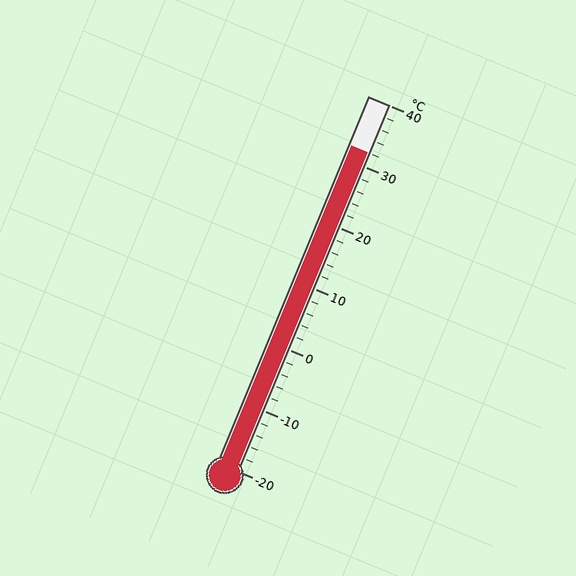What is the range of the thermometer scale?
The thermometer scale ranges from -20°C to 40°C.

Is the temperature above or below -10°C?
The temperature is above -10°C.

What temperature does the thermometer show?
The thermometer shows approximately 32°C.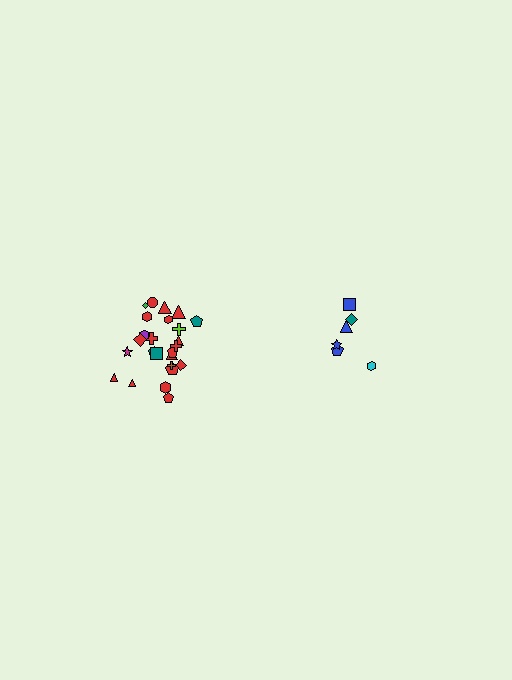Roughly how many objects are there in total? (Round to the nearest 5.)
Roughly 30 objects in total.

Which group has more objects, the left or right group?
The left group.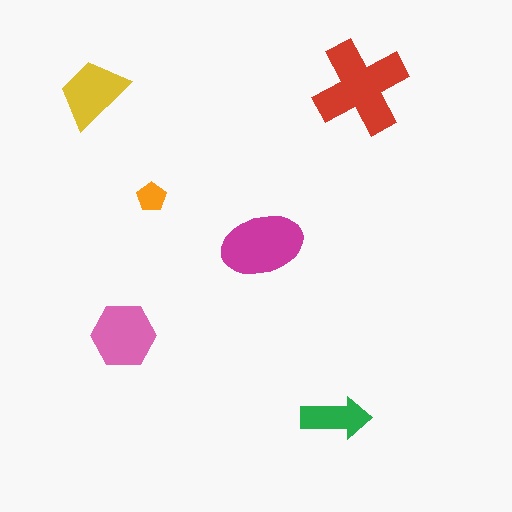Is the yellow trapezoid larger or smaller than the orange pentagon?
Larger.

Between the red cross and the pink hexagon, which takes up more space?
The red cross.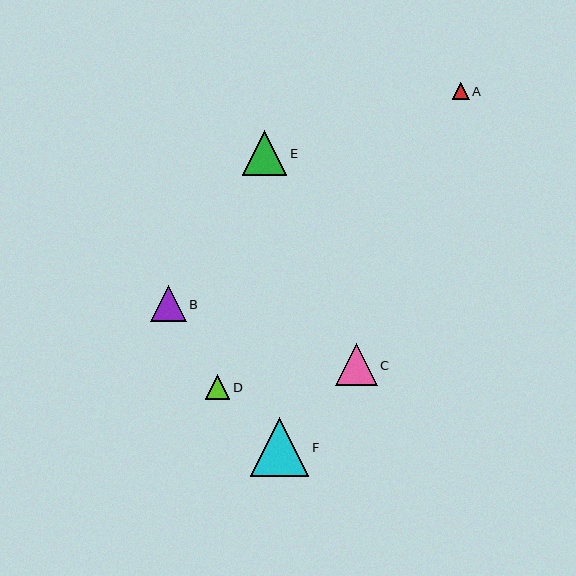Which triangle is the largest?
Triangle F is the largest with a size of approximately 58 pixels.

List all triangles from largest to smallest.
From largest to smallest: F, E, C, B, D, A.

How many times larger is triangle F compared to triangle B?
Triangle F is approximately 1.6 times the size of triangle B.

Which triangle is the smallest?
Triangle A is the smallest with a size of approximately 17 pixels.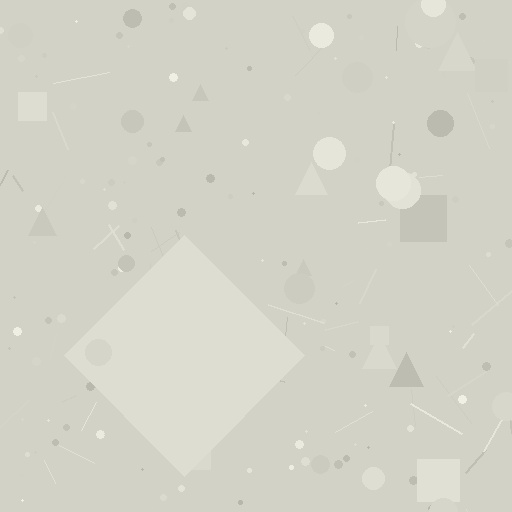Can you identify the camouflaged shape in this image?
The camouflaged shape is a diamond.